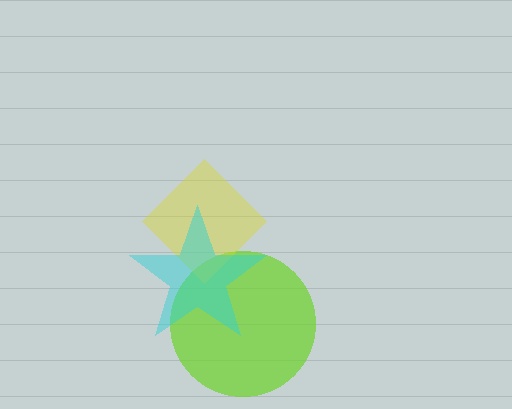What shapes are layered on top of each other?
The layered shapes are: a lime circle, a yellow diamond, a cyan star.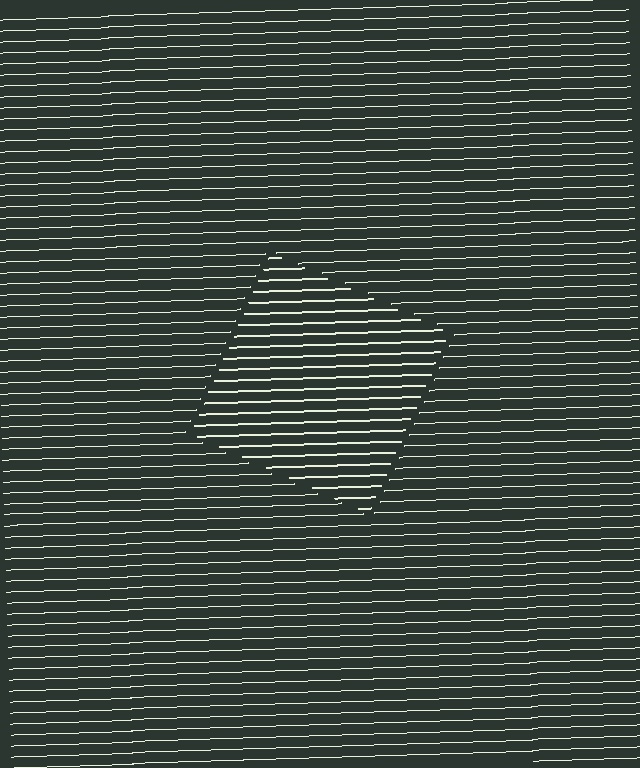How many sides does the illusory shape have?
4 sides — the line-ends trace a square.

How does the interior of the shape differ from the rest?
The interior of the shape contains the same grating, shifted by half a period — the contour is defined by the phase discontinuity where line-ends from the inner and outer gratings abut.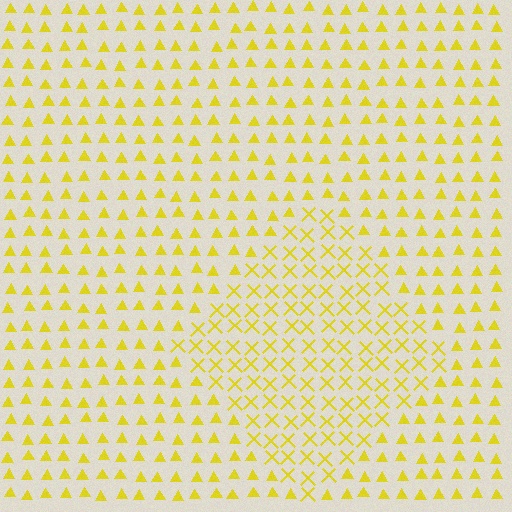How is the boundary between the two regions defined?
The boundary is defined by a change in element shape: X marks inside vs. triangles outside. All elements share the same color and spacing.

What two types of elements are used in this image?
The image uses X marks inside the diamond region and triangles outside it.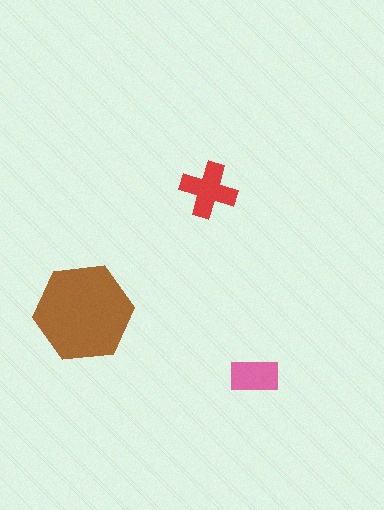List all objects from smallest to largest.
The pink rectangle, the red cross, the brown hexagon.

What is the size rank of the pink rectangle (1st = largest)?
3rd.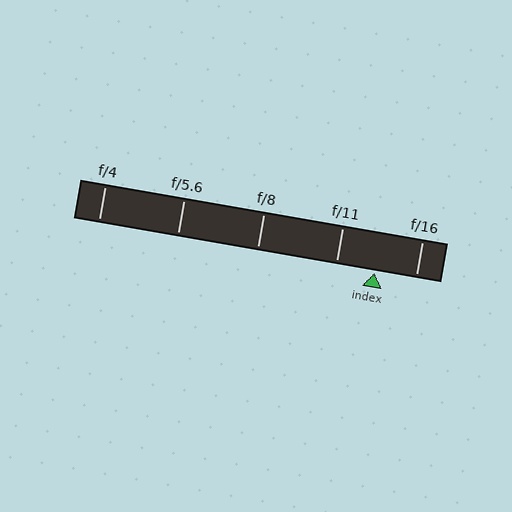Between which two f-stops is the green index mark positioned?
The index mark is between f/11 and f/16.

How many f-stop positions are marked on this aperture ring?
There are 5 f-stop positions marked.